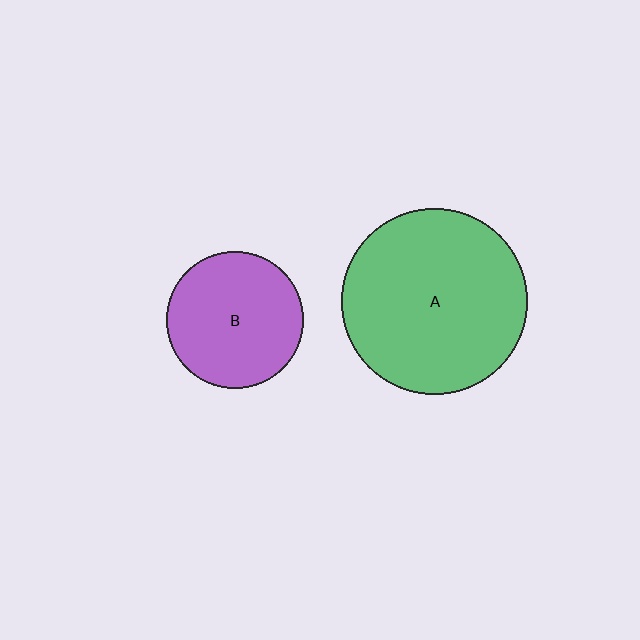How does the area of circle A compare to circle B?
Approximately 1.8 times.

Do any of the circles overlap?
No, none of the circles overlap.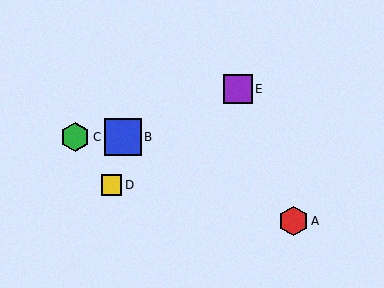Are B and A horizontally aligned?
No, B is at y≈137 and A is at y≈221.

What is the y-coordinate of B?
Object B is at y≈137.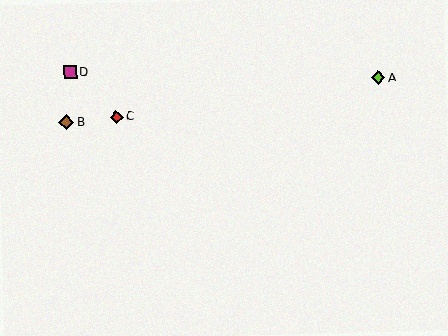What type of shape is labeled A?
Shape A is a lime diamond.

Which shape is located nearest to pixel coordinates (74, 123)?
The brown diamond (labeled B) at (66, 122) is nearest to that location.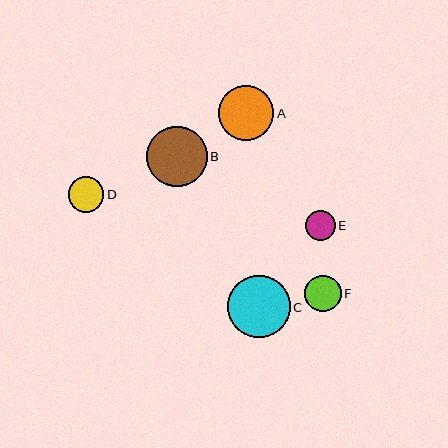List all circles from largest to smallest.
From largest to smallest: C, B, A, F, D, E.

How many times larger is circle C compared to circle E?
Circle C is approximately 2.1 times the size of circle E.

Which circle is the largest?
Circle C is the largest with a size of approximately 62 pixels.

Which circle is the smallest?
Circle E is the smallest with a size of approximately 30 pixels.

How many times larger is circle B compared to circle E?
Circle B is approximately 2.0 times the size of circle E.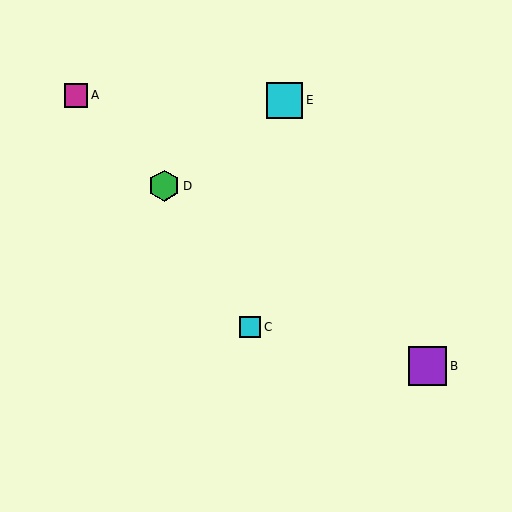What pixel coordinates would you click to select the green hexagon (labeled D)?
Click at (164, 186) to select the green hexagon D.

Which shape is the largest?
The purple square (labeled B) is the largest.